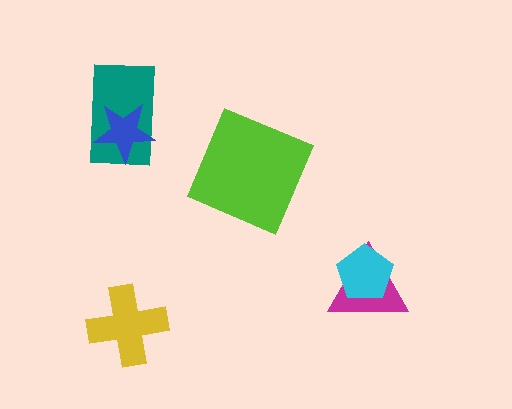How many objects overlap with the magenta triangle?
1 object overlaps with the magenta triangle.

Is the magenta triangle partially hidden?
Yes, it is partially covered by another shape.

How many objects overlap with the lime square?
0 objects overlap with the lime square.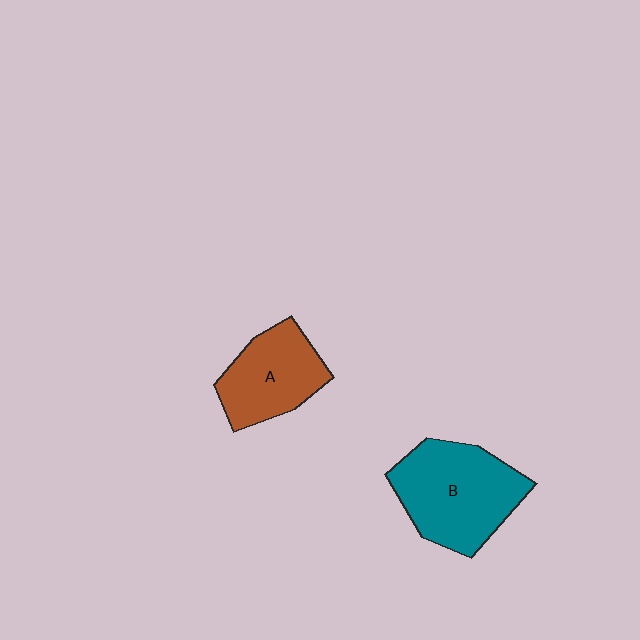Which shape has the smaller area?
Shape A (brown).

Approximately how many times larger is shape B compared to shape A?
Approximately 1.4 times.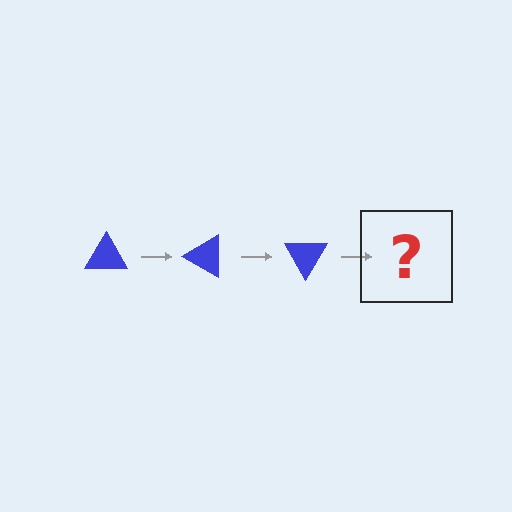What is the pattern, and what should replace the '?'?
The pattern is that the triangle rotates 30 degrees each step. The '?' should be a blue triangle rotated 90 degrees.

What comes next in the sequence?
The next element should be a blue triangle rotated 90 degrees.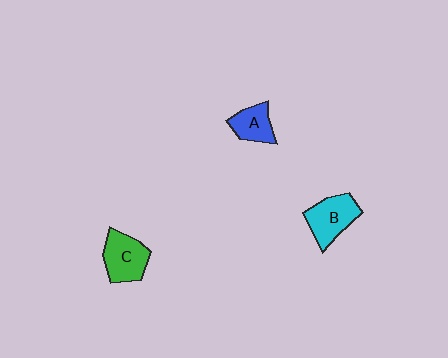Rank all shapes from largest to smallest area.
From largest to smallest: B (cyan), C (green), A (blue).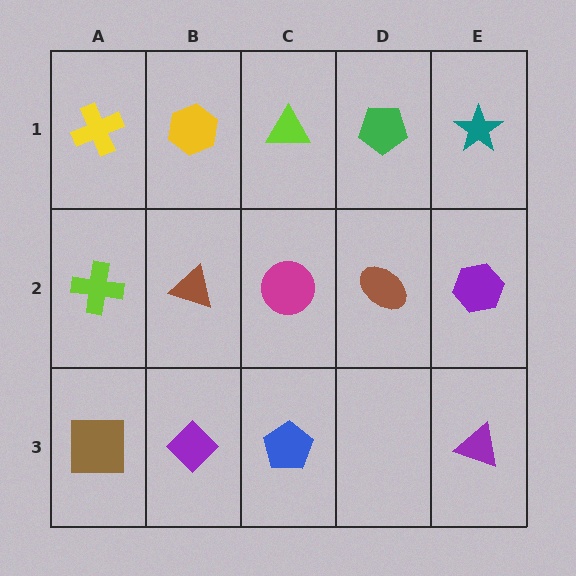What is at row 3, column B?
A purple diamond.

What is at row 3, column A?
A brown square.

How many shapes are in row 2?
5 shapes.